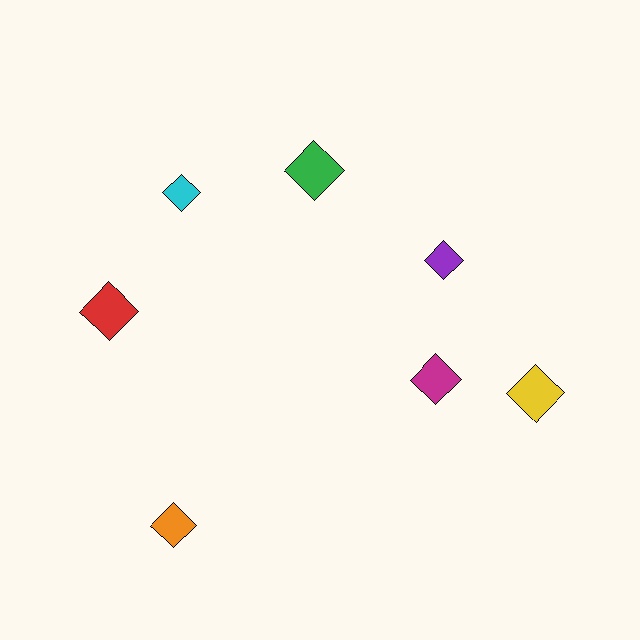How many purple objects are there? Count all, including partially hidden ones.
There is 1 purple object.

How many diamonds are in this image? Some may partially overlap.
There are 7 diamonds.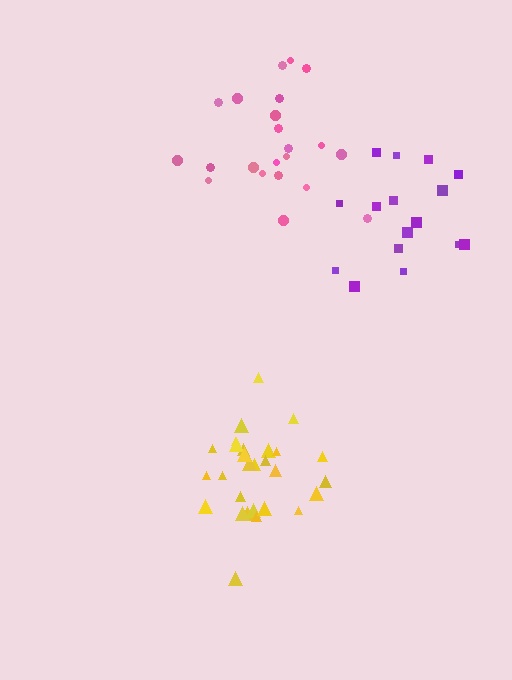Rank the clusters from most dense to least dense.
yellow, purple, pink.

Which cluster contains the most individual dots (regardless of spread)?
Yellow (28).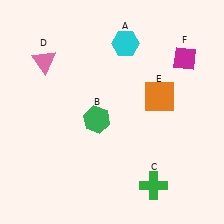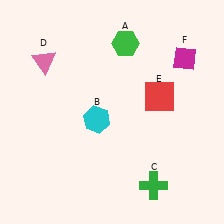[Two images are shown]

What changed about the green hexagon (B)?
In Image 1, B is green. In Image 2, it changed to cyan.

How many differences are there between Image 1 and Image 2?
There are 3 differences between the two images.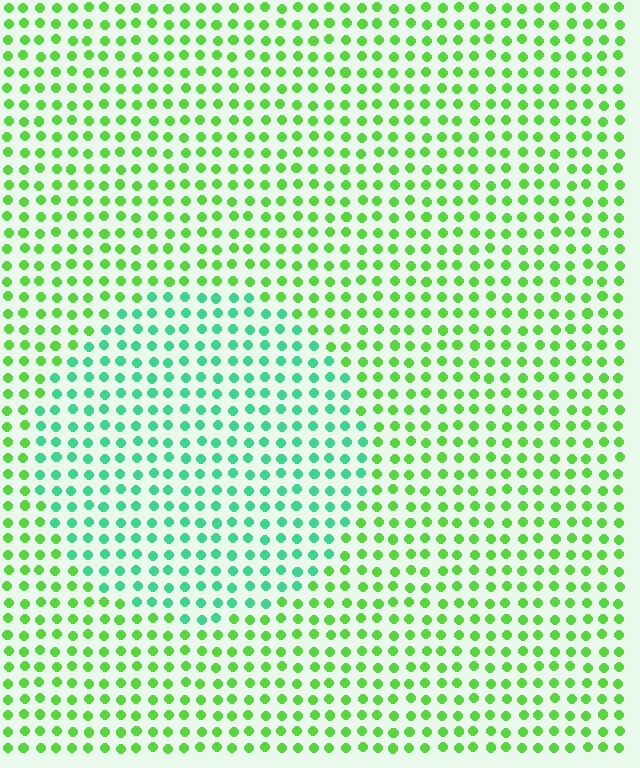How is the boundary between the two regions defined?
The boundary is defined purely by a slight shift in hue (about 41 degrees). Spacing, size, and orientation are identical on both sides.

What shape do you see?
I see a circle.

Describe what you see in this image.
The image is filled with small lime elements in a uniform arrangement. A circle-shaped region is visible where the elements are tinted to a slightly different hue, forming a subtle color boundary.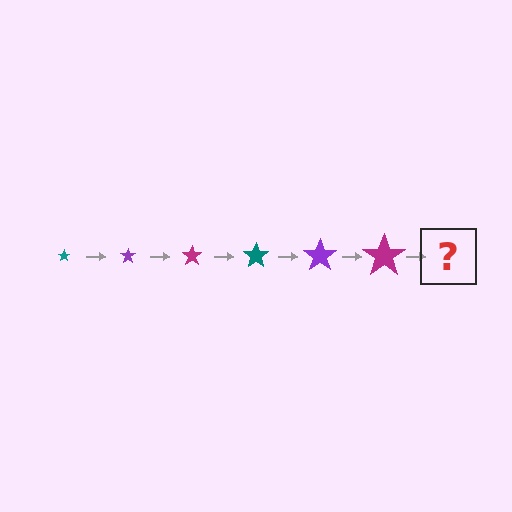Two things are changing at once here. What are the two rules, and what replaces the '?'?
The two rules are that the star grows larger each step and the color cycles through teal, purple, and magenta. The '?' should be a teal star, larger than the previous one.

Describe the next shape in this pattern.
It should be a teal star, larger than the previous one.